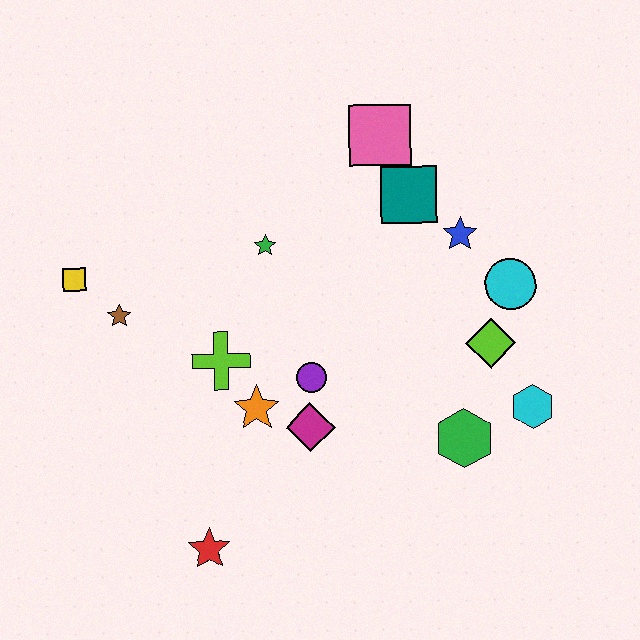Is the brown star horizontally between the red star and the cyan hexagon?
No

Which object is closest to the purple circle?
The magenta diamond is closest to the purple circle.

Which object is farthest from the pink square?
The red star is farthest from the pink square.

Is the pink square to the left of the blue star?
Yes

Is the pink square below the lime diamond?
No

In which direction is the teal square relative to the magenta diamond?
The teal square is above the magenta diamond.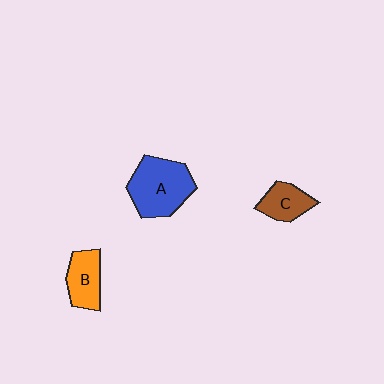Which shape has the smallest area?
Shape C (brown).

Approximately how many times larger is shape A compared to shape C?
Approximately 2.0 times.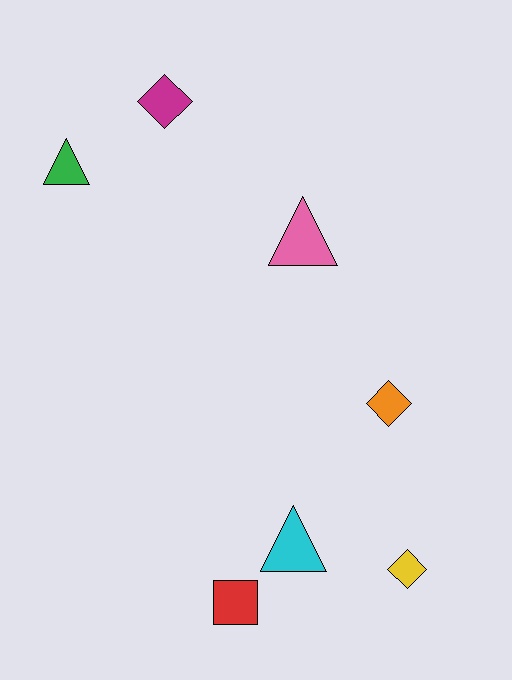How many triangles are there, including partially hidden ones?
There are 3 triangles.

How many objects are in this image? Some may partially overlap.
There are 7 objects.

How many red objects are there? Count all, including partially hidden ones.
There is 1 red object.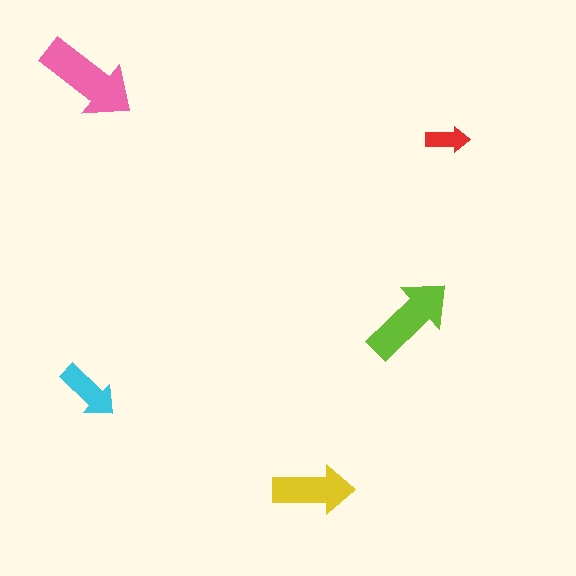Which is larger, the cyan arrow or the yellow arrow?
The yellow one.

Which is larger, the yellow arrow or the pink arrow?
The pink one.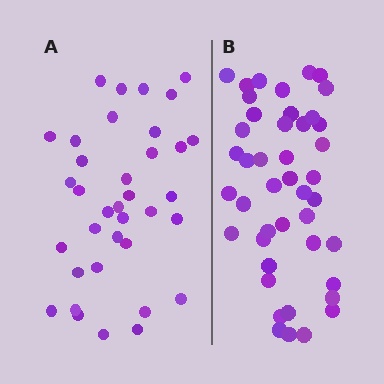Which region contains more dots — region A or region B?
Region B (the right region) has more dots.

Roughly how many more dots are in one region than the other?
Region B has roughly 8 or so more dots than region A.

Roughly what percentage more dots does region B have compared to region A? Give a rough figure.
About 20% more.